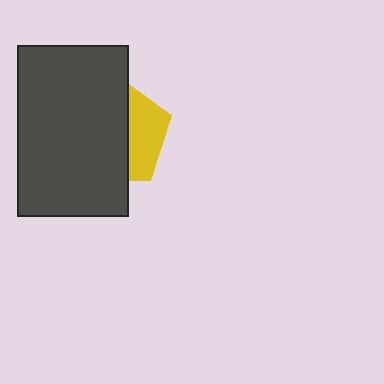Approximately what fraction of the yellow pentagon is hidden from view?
Roughly 67% of the yellow pentagon is hidden behind the dark gray rectangle.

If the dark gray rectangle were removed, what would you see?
You would see the complete yellow pentagon.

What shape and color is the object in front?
The object in front is a dark gray rectangle.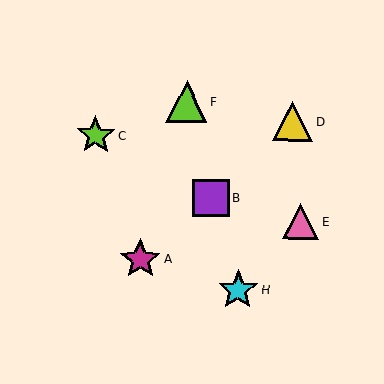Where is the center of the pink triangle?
The center of the pink triangle is at (300, 221).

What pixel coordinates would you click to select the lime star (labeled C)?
Click at (96, 135) to select the lime star C.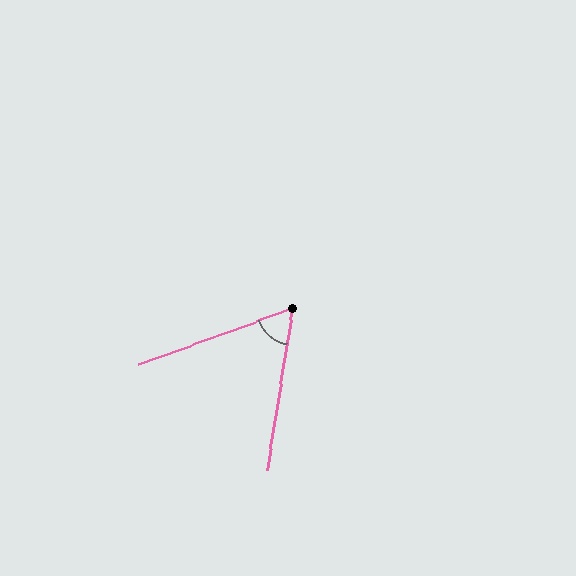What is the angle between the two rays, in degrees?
Approximately 61 degrees.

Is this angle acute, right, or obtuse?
It is acute.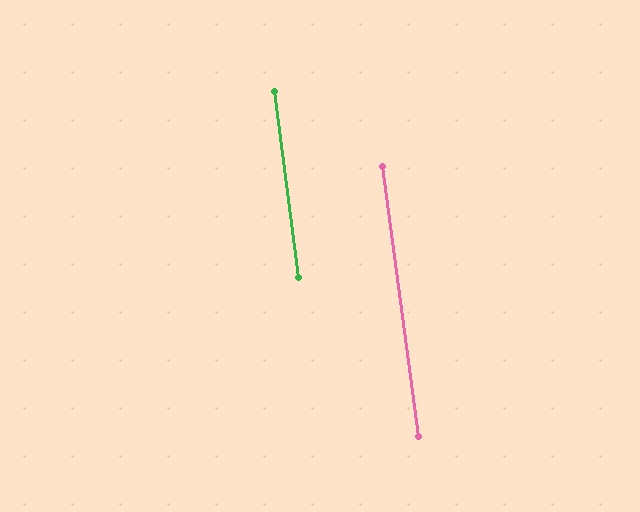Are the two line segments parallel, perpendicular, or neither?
Parallel — their directions differ by only 0.3°.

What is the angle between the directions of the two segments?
Approximately 0 degrees.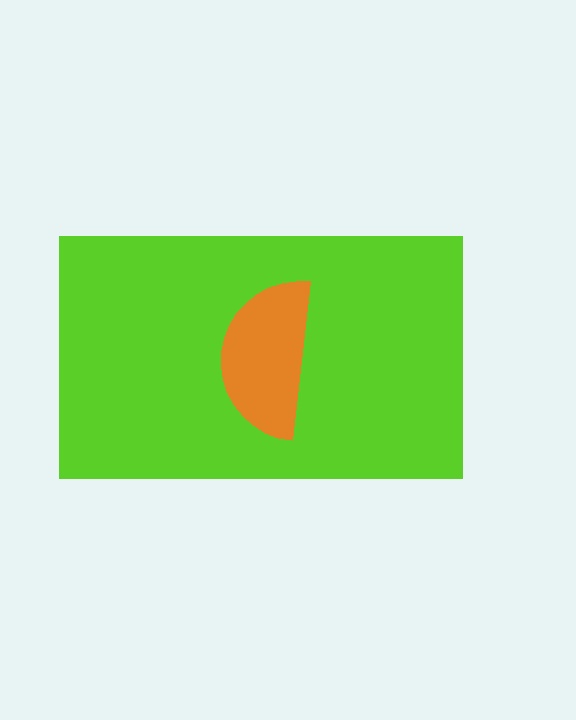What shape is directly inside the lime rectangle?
The orange semicircle.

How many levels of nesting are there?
2.